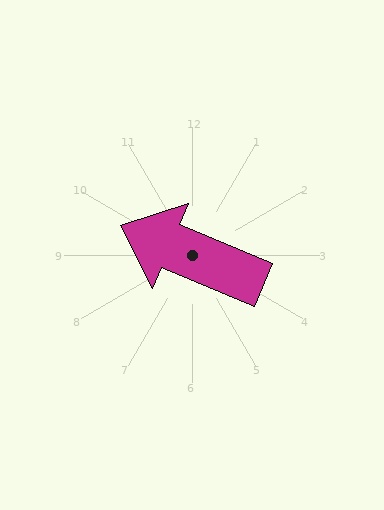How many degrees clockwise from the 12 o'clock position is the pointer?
Approximately 293 degrees.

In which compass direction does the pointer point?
Northwest.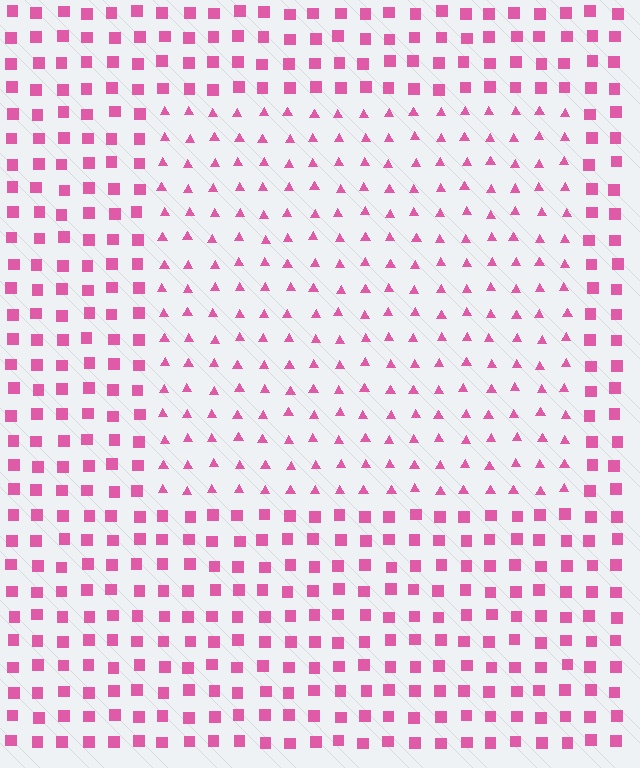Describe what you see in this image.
The image is filled with small pink elements arranged in a uniform grid. A rectangle-shaped region contains triangles, while the surrounding area contains squares. The boundary is defined purely by the change in element shape.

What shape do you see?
I see a rectangle.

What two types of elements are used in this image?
The image uses triangles inside the rectangle region and squares outside it.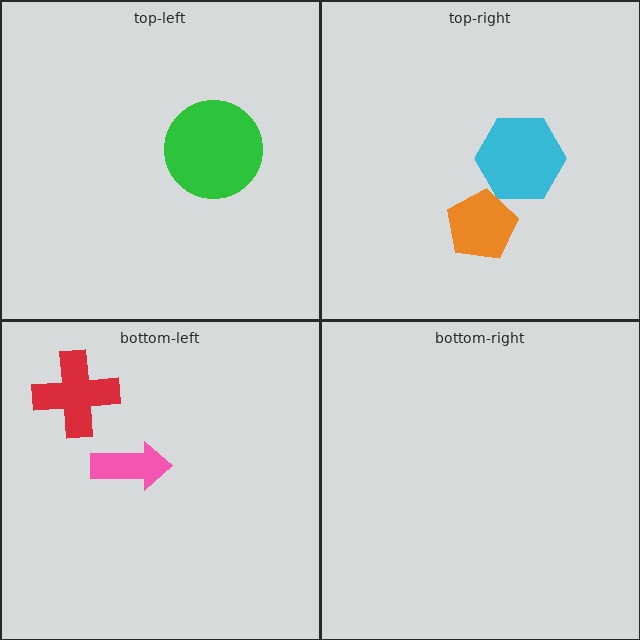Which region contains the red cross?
The bottom-left region.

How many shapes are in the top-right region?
2.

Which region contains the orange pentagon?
The top-right region.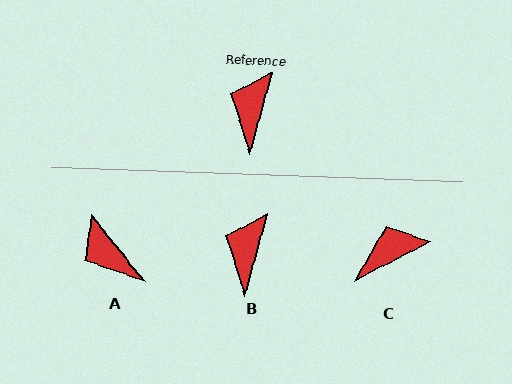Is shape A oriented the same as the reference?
No, it is off by about 54 degrees.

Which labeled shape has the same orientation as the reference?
B.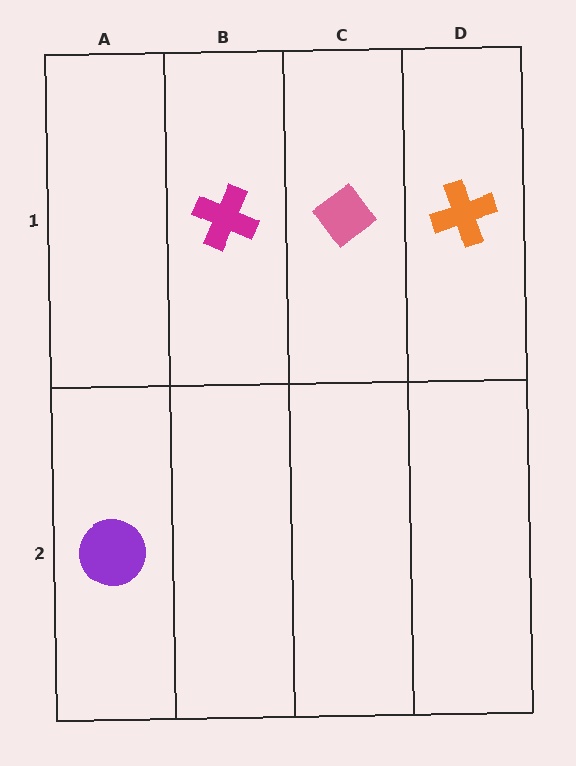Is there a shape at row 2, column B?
No, that cell is empty.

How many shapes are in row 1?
3 shapes.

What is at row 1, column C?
A pink diamond.